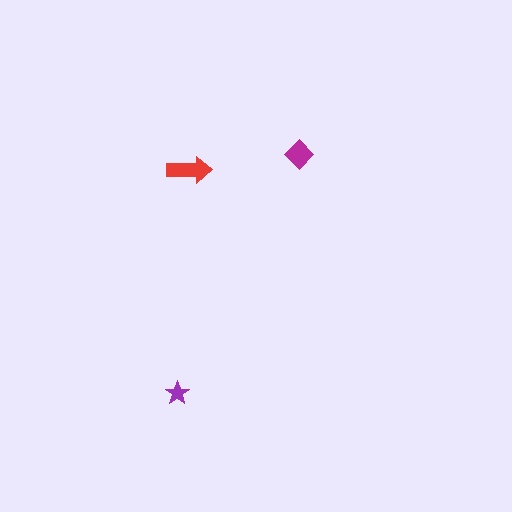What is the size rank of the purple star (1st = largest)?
3rd.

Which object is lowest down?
The purple star is bottommost.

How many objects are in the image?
There are 3 objects in the image.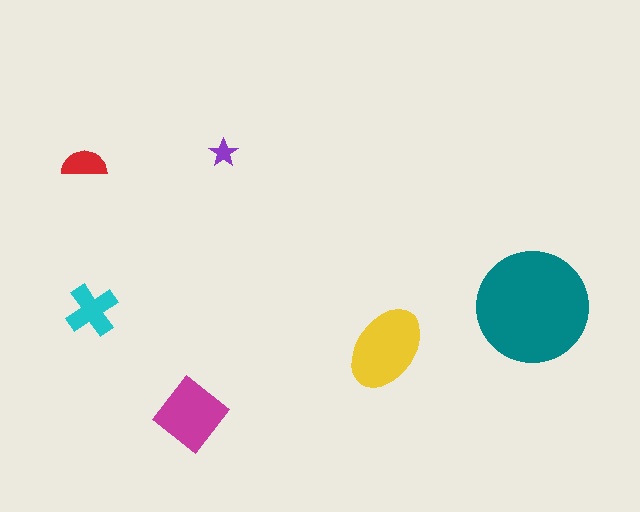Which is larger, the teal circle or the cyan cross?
The teal circle.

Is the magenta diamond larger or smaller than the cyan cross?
Larger.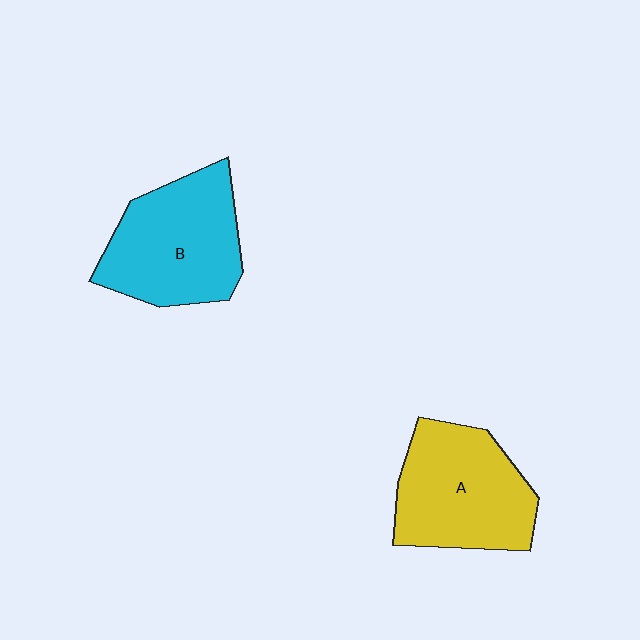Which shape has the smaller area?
Shape A (yellow).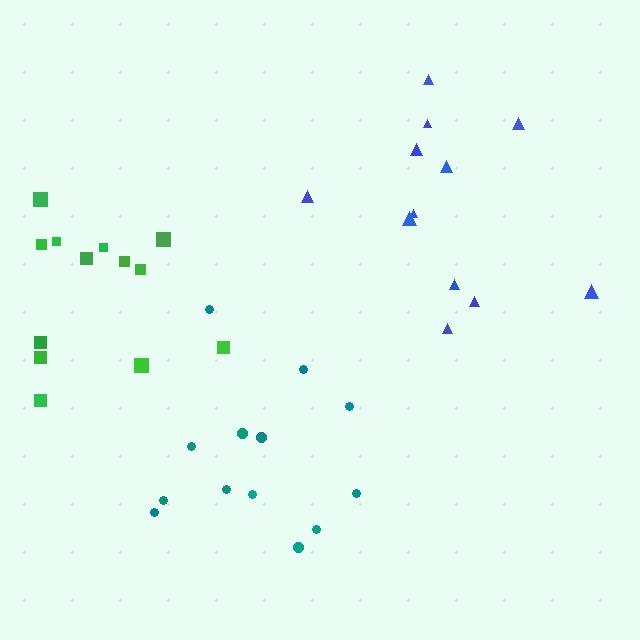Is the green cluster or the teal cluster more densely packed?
Green.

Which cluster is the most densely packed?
Green.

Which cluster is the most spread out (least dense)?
Teal.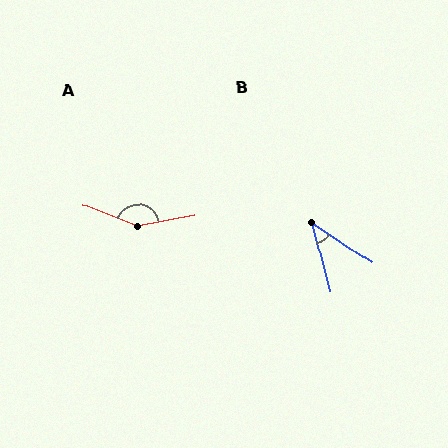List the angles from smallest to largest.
B (41°), A (148°).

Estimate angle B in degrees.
Approximately 41 degrees.